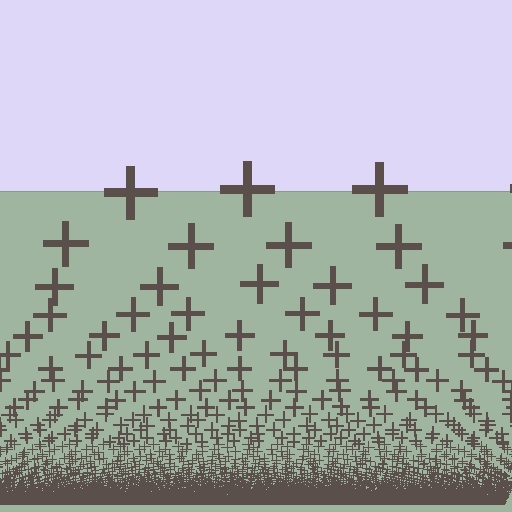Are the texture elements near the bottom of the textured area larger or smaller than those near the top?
Smaller. The gradient is inverted — elements near the bottom are smaller and denser.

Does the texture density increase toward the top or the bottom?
Density increases toward the bottom.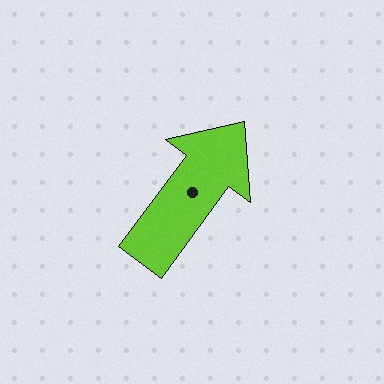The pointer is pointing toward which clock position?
Roughly 1 o'clock.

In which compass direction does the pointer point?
Northeast.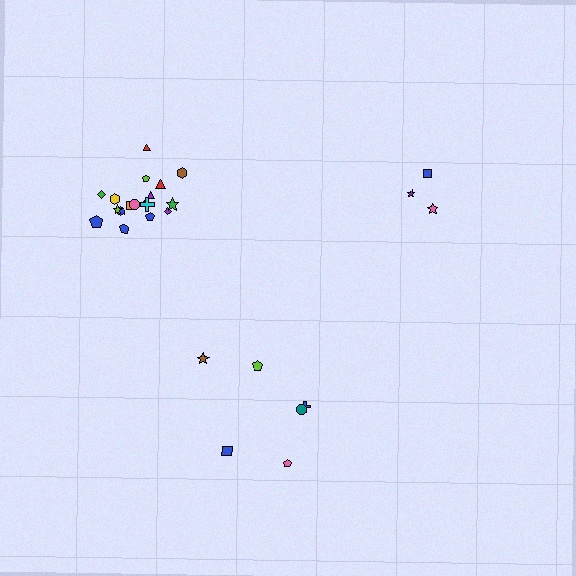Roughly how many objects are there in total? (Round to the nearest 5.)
Roughly 25 objects in total.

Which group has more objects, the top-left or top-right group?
The top-left group.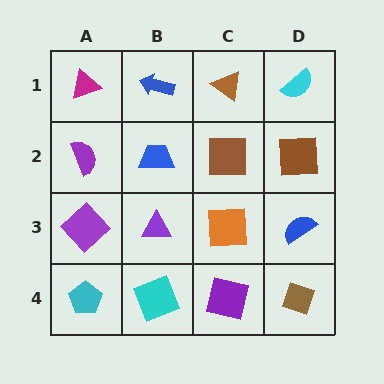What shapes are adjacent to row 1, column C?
A brown square (row 2, column C), a blue arrow (row 1, column B), a cyan semicircle (row 1, column D).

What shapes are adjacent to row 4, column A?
A purple diamond (row 3, column A), a cyan square (row 4, column B).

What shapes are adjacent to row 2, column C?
A brown triangle (row 1, column C), an orange square (row 3, column C), a blue trapezoid (row 2, column B), a brown square (row 2, column D).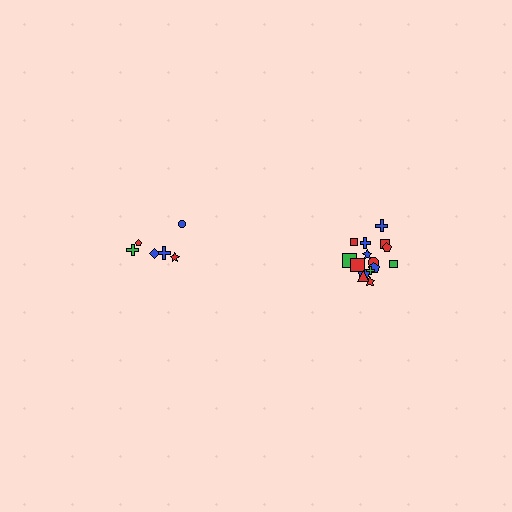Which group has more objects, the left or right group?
The right group.